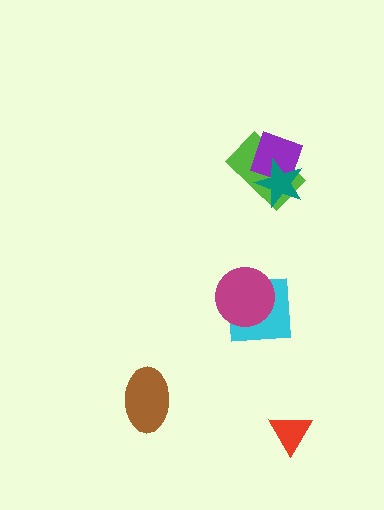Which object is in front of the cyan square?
The magenta circle is in front of the cyan square.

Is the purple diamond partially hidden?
Yes, it is partially covered by another shape.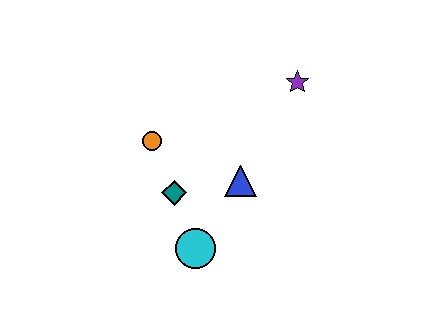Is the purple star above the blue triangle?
Yes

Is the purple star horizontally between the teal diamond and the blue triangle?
No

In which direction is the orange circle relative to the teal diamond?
The orange circle is above the teal diamond.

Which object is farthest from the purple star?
The cyan circle is farthest from the purple star.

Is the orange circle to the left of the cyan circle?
Yes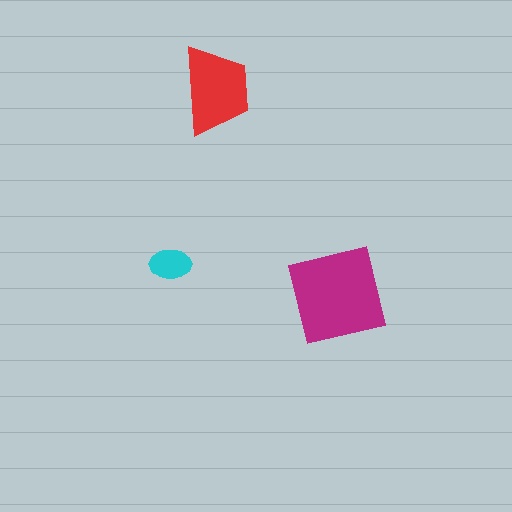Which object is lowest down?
The magenta square is bottommost.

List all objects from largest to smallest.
The magenta square, the red trapezoid, the cyan ellipse.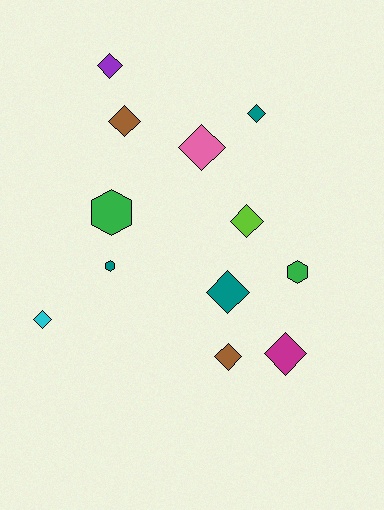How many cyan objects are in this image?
There is 1 cyan object.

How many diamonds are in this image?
There are 9 diamonds.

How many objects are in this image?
There are 12 objects.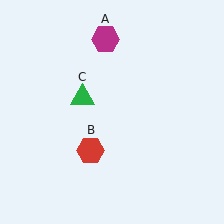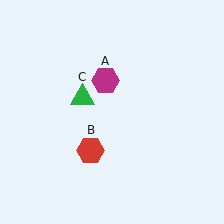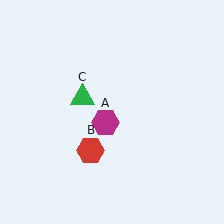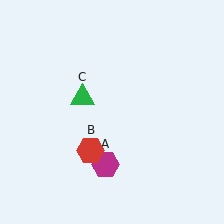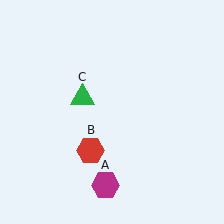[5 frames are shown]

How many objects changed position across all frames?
1 object changed position: magenta hexagon (object A).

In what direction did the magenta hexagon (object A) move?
The magenta hexagon (object A) moved down.